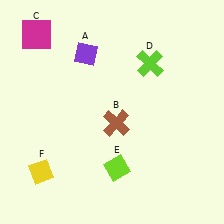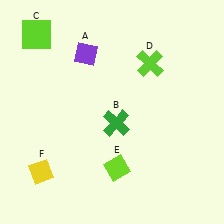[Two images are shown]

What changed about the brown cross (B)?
In Image 1, B is brown. In Image 2, it changed to green.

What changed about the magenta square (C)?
In Image 1, C is magenta. In Image 2, it changed to lime.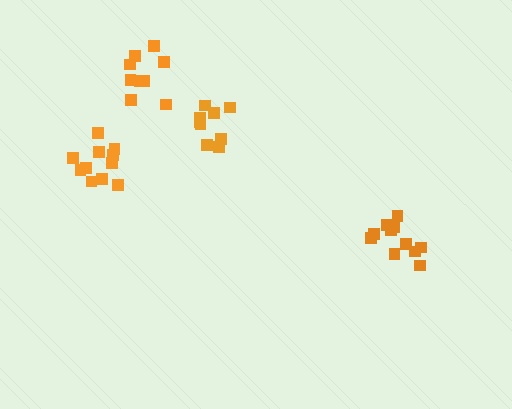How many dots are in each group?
Group 1: 11 dots, Group 2: 9 dots, Group 3: 9 dots, Group 4: 11 dots (40 total).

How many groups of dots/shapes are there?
There are 4 groups.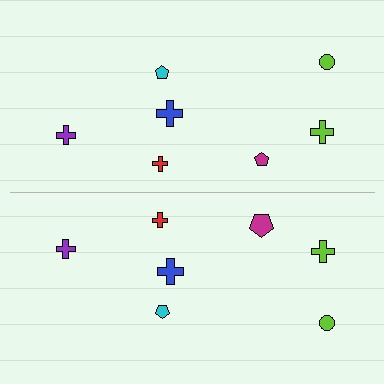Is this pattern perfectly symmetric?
No, the pattern is not perfectly symmetric. The magenta pentagon on the bottom side has a different size than its mirror counterpart.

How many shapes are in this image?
There are 14 shapes in this image.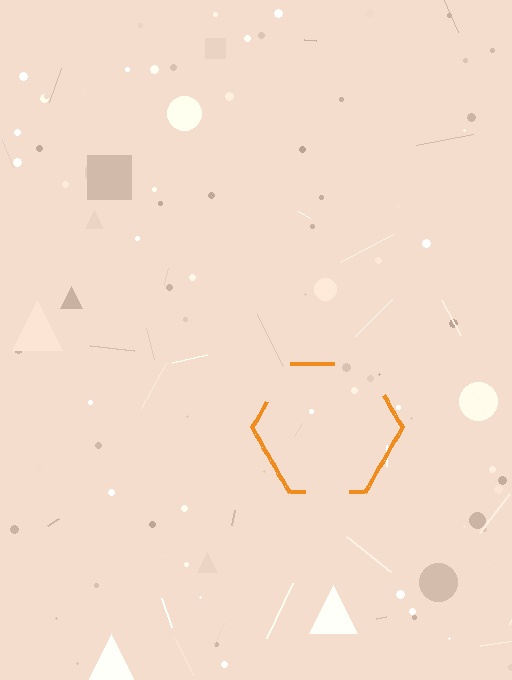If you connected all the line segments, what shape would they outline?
They would outline a hexagon.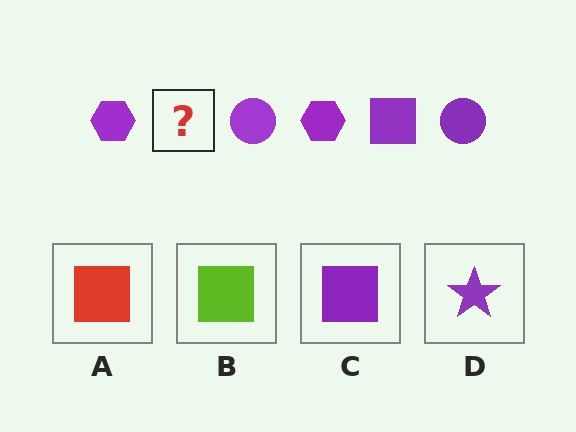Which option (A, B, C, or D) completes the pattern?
C.